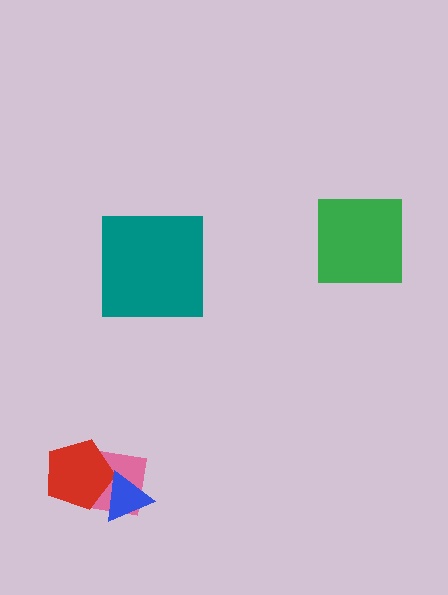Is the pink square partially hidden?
Yes, it is partially covered by another shape.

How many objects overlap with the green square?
0 objects overlap with the green square.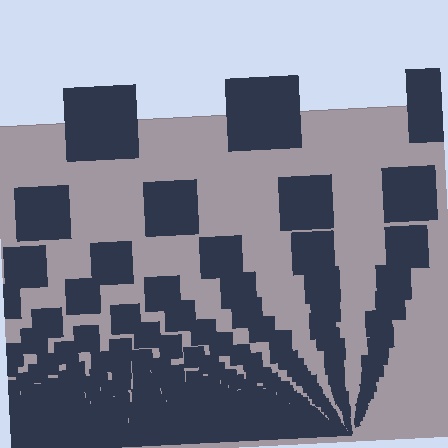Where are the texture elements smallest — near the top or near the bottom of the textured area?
Near the bottom.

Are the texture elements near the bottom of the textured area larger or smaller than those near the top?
Smaller. The gradient is inverted — elements near the bottom are smaller and denser.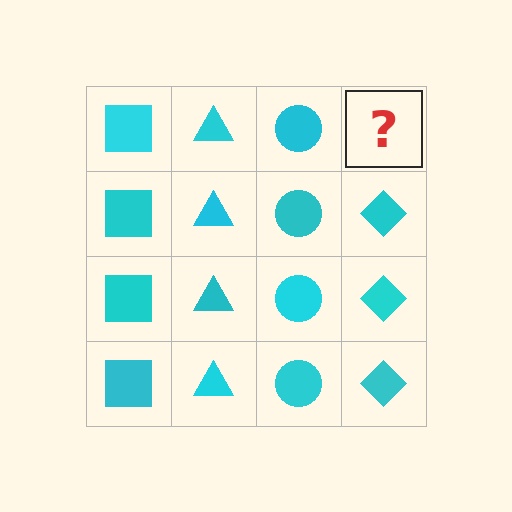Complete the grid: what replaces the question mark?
The question mark should be replaced with a cyan diamond.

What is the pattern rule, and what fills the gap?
The rule is that each column has a consistent shape. The gap should be filled with a cyan diamond.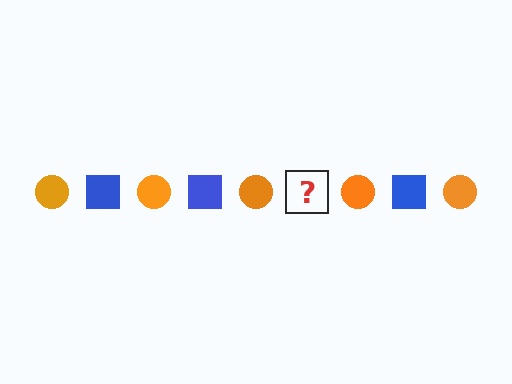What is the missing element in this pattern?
The missing element is a blue square.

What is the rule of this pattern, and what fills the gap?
The rule is that the pattern alternates between orange circle and blue square. The gap should be filled with a blue square.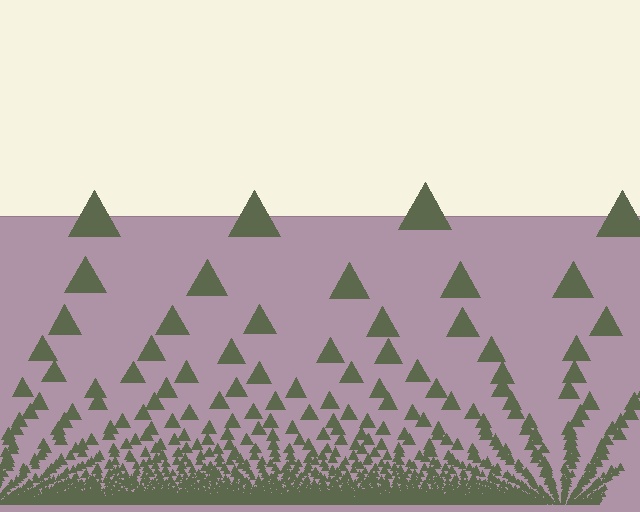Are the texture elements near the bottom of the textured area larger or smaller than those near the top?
Smaller. The gradient is inverted — elements near the bottom are smaller and denser.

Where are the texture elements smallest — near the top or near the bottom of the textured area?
Near the bottom.